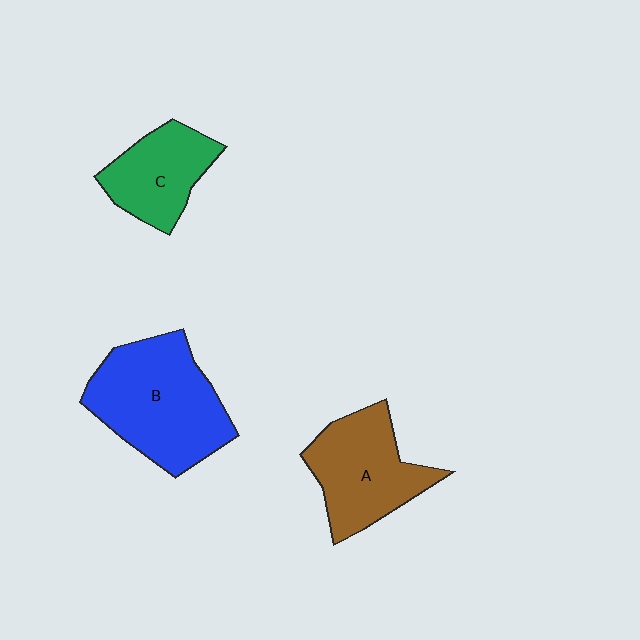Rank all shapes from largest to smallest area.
From largest to smallest: B (blue), A (brown), C (green).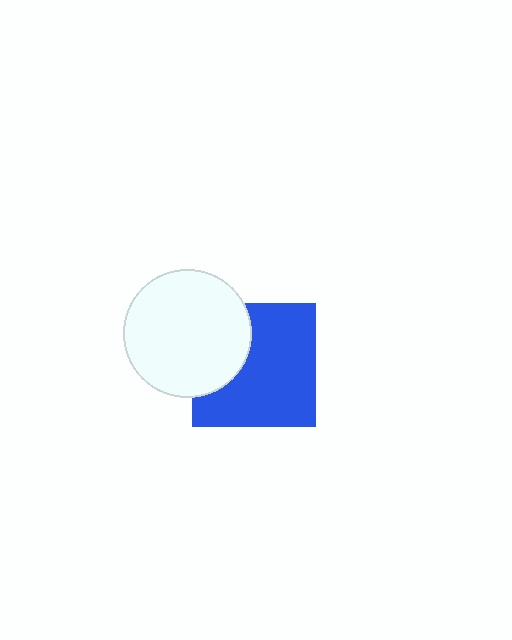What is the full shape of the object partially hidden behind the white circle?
The partially hidden object is a blue square.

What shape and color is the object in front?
The object in front is a white circle.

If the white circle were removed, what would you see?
You would see the complete blue square.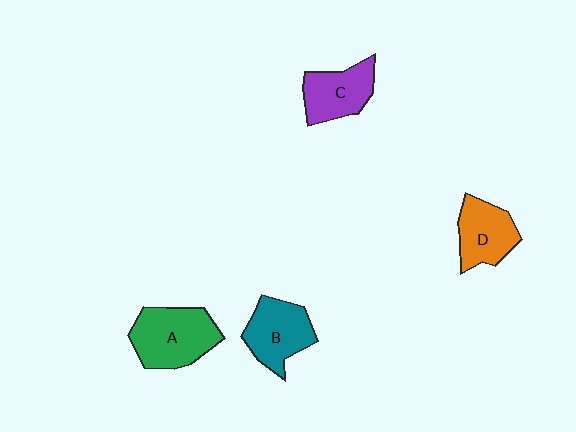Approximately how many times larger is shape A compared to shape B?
Approximately 1.2 times.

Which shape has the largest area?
Shape A (green).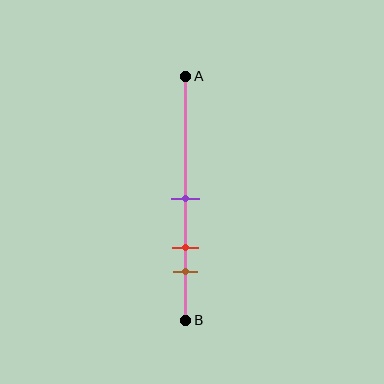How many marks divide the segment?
There are 3 marks dividing the segment.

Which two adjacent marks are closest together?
The red and brown marks are the closest adjacent pair.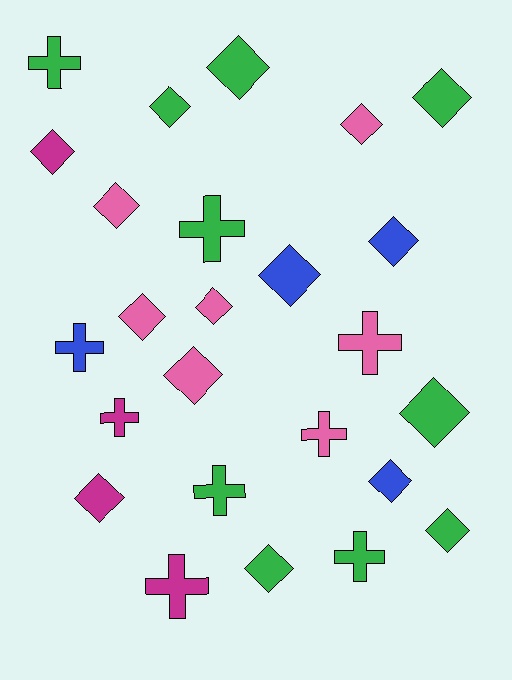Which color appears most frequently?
Green, with 10 objects.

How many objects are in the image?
There are 25 objects.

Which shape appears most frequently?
Diamond, with 16 objects.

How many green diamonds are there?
There are 6 green diamonds.